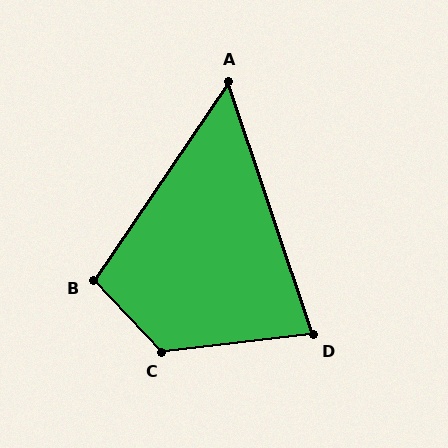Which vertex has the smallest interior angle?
A, at approximately 53 degrees.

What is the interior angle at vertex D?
Approximately 78 degrees (acute).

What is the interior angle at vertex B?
Approximately 102 degrees (obtuse).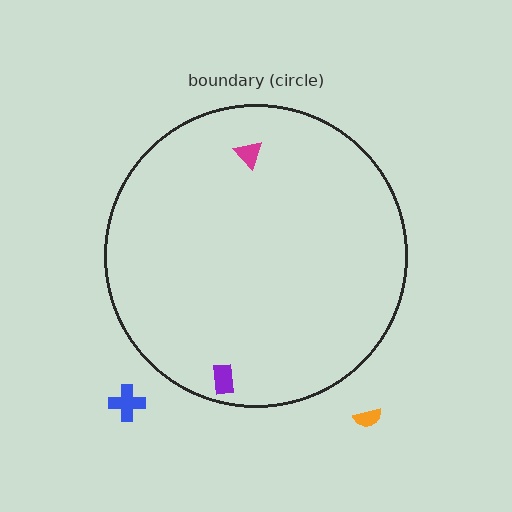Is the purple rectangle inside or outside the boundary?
Inside.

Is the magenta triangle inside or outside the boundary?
Inside.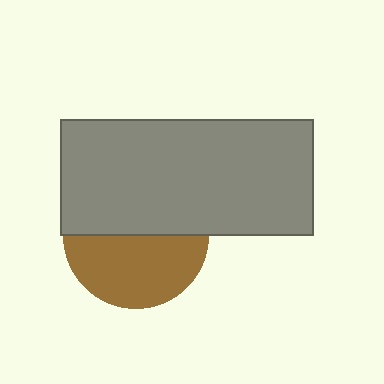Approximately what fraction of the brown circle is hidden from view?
Roughly 50% of the brown circle is hidden behind the gray rectangle.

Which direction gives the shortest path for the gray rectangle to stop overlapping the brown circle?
Moving up gives the shortest separation.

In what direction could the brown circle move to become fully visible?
The brown circle could move down. That would shift it out from behind the gray rectangle entirely.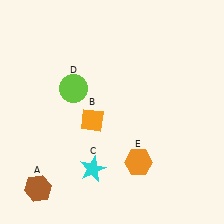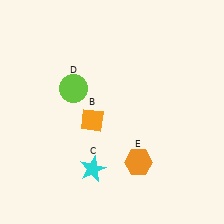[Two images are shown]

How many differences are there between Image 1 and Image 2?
There is 1 difference between the two images.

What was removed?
The brown hexagon (A) was removed in Image 2.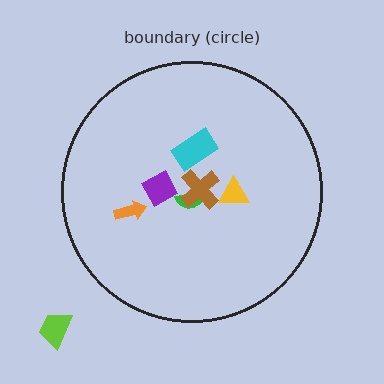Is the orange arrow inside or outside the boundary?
Inside.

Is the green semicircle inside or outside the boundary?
Inside.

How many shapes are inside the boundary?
6 inside, 1 outside.